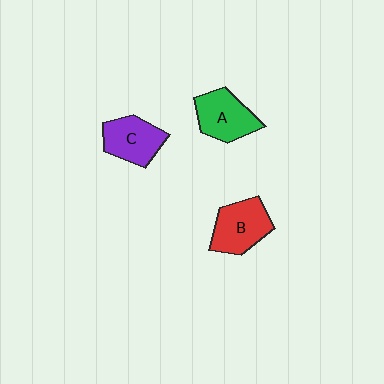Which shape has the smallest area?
Shape C (purple).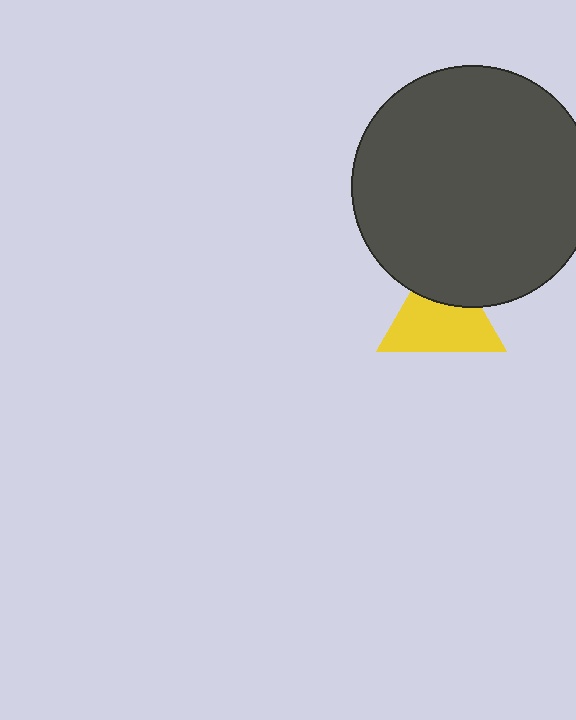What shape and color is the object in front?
The object in front is a dark gray circle.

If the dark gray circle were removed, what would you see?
You would see the complete yellow triangle.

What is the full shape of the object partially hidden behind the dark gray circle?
The partially hidden object is a yellow triangle.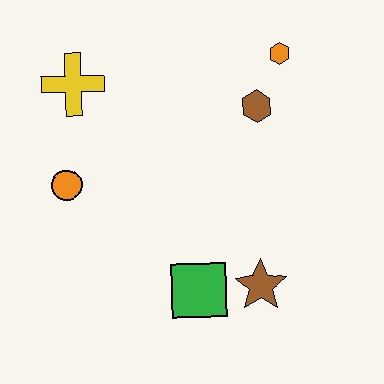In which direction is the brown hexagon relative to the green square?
The brown hexagon is above the green square.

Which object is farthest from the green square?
The orange hexagon is farthest from the green square.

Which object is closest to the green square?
The brown star is closest to the green square.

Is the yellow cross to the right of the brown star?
No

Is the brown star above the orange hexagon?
No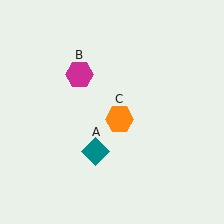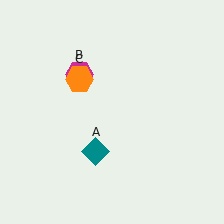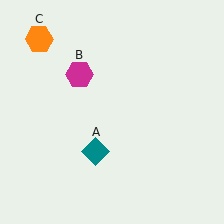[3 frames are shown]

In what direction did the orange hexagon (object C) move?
The orange hexagon (object C) moved up and to the left.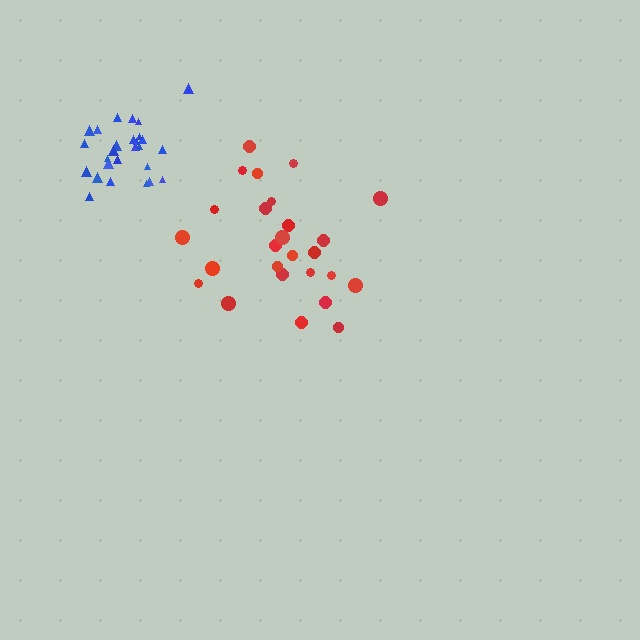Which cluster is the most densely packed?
Blue.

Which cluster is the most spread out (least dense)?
Red.